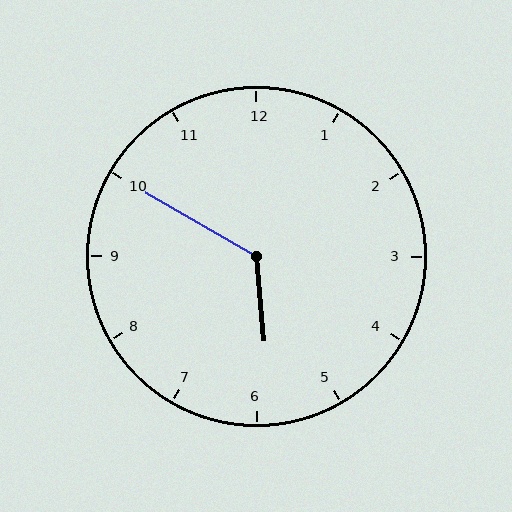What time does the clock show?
5:50.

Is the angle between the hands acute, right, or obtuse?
It is obtuse.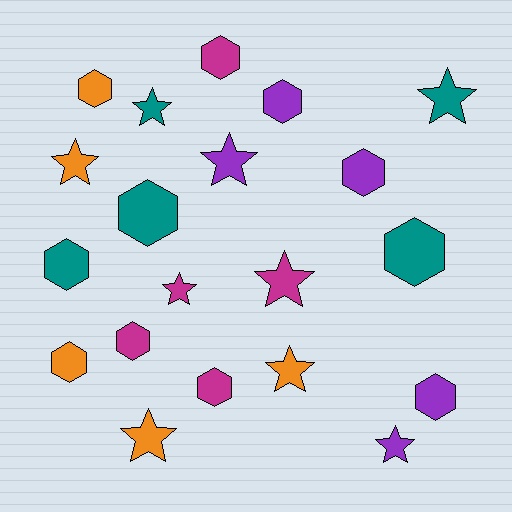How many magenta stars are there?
There are 2 magenta stars.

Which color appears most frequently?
Magenta, with 5 objects.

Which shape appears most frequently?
Hexagon, with 11 objects.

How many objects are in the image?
There are 20 objects.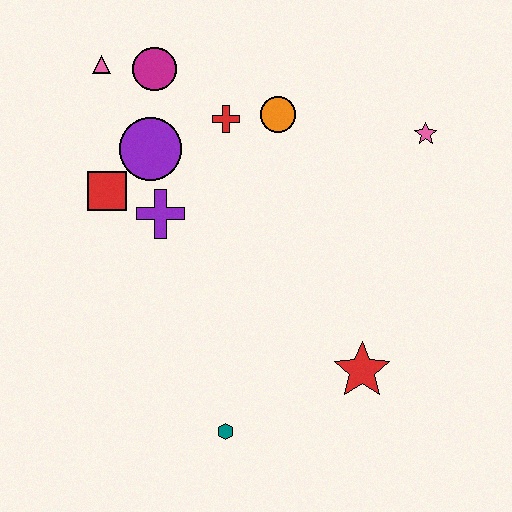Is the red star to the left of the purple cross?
No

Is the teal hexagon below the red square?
Yes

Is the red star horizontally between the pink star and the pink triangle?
Yes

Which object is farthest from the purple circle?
The red star is farthest from the purple circle.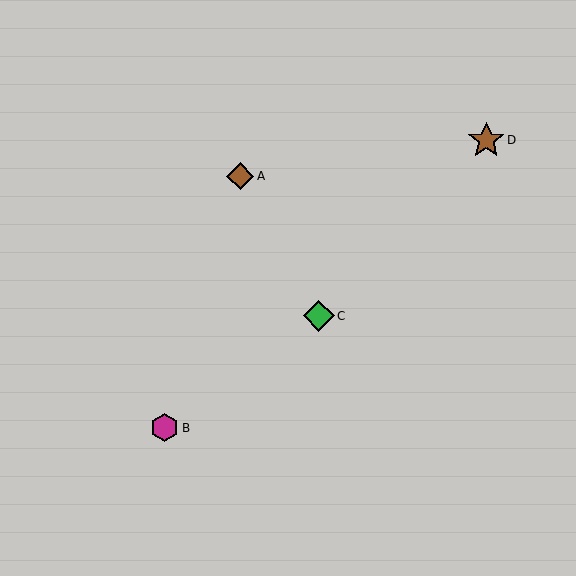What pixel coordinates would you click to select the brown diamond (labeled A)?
Click at (240, 176) to select the brown diamond A.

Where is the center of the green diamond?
The center of the green diamond is at (319, 316).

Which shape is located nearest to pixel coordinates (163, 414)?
The magenta hexagon (labeled B) at (165, 428) is nearest to that location.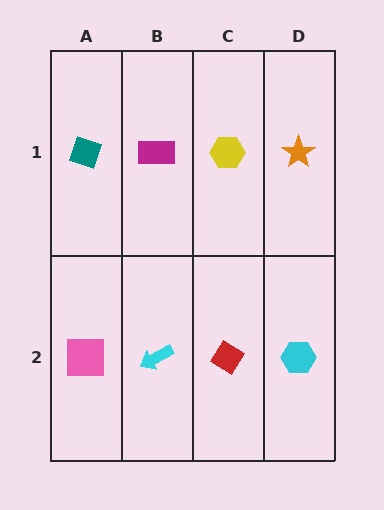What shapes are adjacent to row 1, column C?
A red diamond (row 2, column C), a magenta rectangle (row 1, column B), an orange star (row 1, column D).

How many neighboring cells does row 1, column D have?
2.